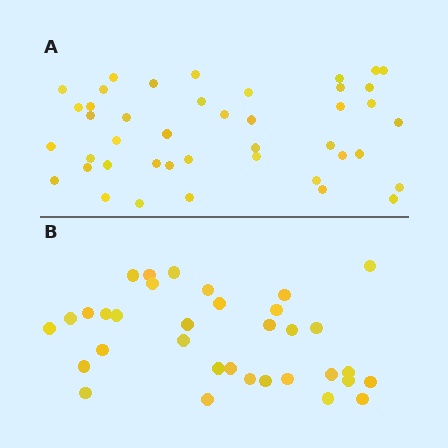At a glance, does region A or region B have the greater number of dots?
Region A (the top region) has more dots.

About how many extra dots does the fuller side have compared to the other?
Region A has roughly 8 or so more dots than region B.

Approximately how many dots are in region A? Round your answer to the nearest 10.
About 40 dots. (The exact count is 43, which rounds to 40.)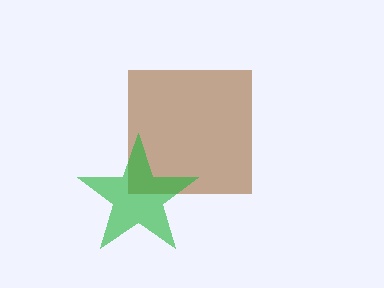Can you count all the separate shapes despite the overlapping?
Yes, there are 2 separate shapes.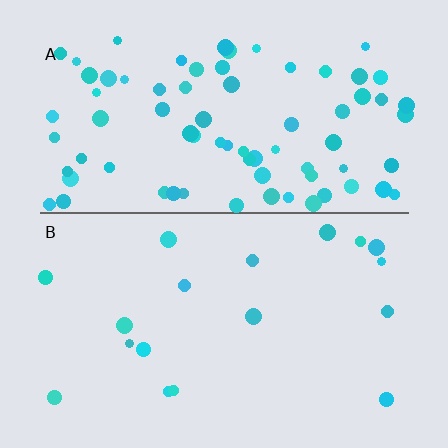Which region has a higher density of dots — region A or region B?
A (the top).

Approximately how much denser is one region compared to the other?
Approximately 4.3× — region A over region B.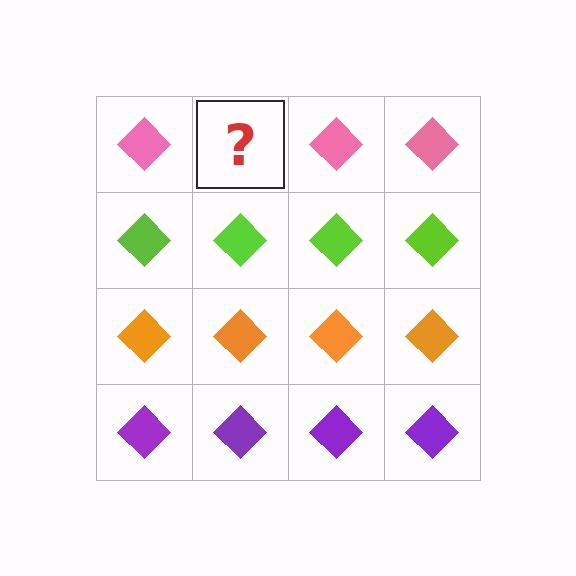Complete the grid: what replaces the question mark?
The question mark should be replaced with a pink diamond.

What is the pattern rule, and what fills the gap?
The rule is that each row has a consistent color. The gap should be filled with a pink diamond.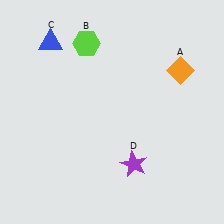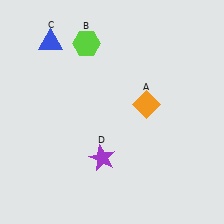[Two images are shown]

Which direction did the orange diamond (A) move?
The orange diamond (A) moved down.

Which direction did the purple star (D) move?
The purple star (D) moved left.